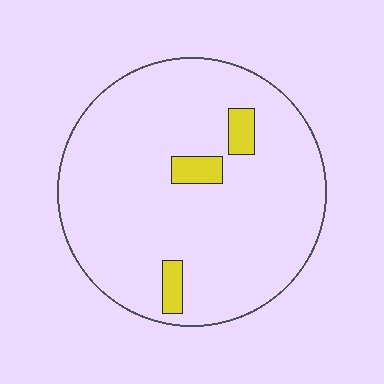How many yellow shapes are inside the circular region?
3.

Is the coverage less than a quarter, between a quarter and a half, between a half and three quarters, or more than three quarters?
Less than a quarter.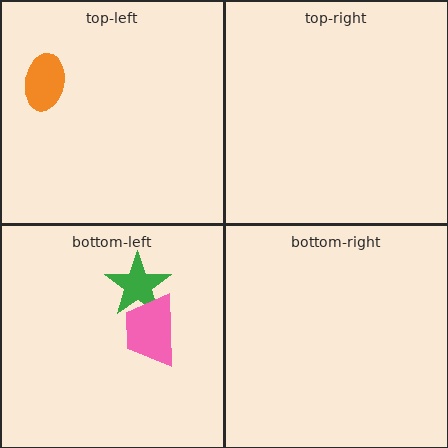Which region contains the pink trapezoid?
The bottom-left region.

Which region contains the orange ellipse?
The top-left region.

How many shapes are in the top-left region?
1.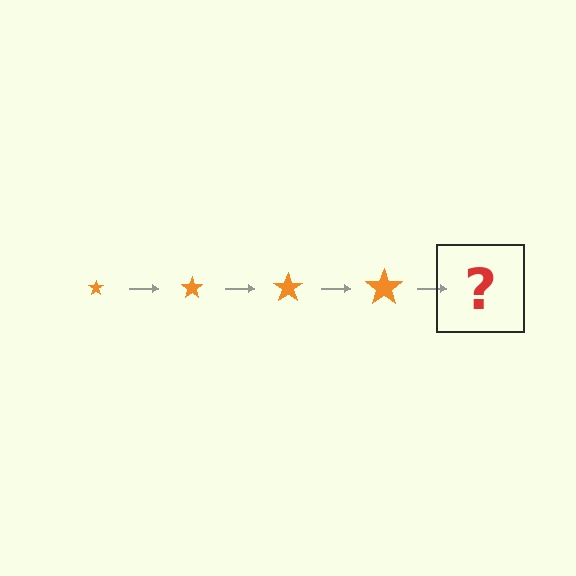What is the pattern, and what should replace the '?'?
The pattern is that the star gets progressively larger each step. The '?' should be an orange star, larger than the previous one.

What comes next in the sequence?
The next element should be an orange star, larger than the previous one.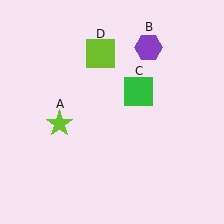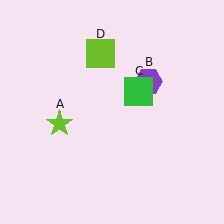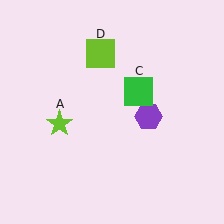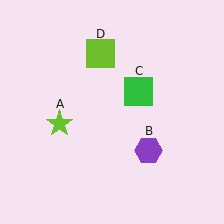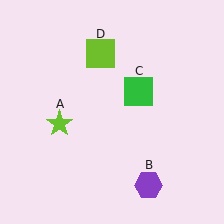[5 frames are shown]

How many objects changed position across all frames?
1 object changed position: purple hexagon (object B).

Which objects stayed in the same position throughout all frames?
Lime star (object A) and green square (object C) and lime square (object D) remained stationary.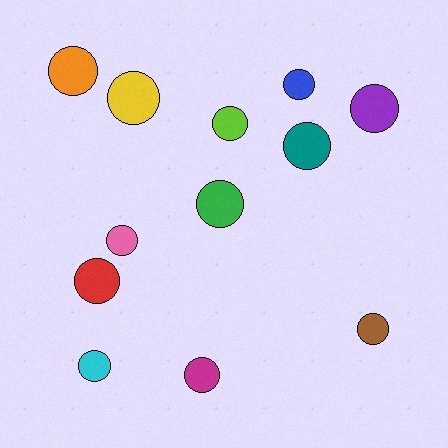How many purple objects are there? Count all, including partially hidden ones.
There is 1 purple object.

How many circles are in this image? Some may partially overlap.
There are 12 circles.